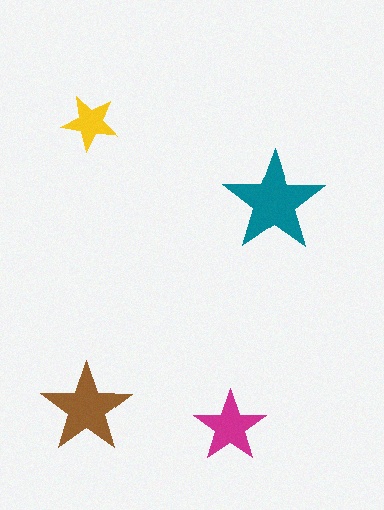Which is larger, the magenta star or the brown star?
The brown one.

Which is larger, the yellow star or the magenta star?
The magenta one.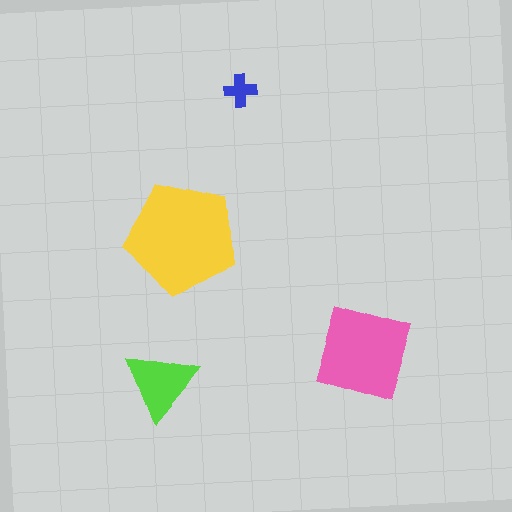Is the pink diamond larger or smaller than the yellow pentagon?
Smaller.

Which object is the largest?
The yellow pentagon.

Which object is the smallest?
The blue cross.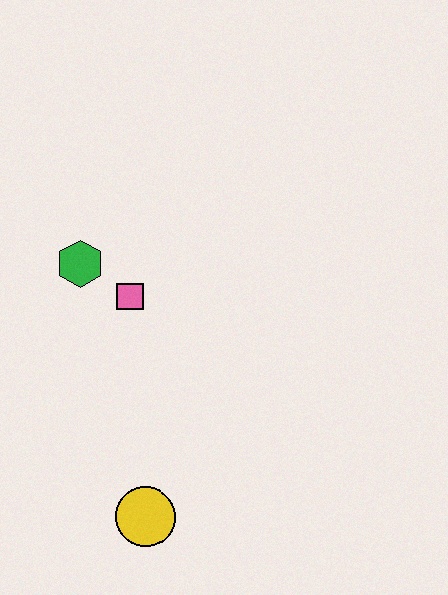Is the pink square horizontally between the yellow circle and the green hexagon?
Yes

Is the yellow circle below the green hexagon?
Yes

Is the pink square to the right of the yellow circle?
No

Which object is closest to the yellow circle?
The pink square is closest to the yellow circle.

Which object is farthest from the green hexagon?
The yellow circle is farthest from the green hexagon.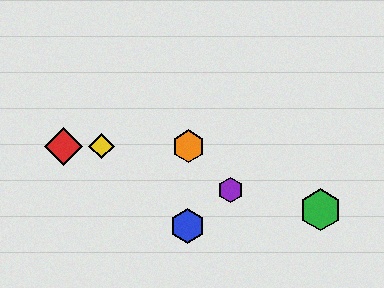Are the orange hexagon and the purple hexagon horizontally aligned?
No, the orange hexagon is at y≈146 and the purple hexagon is at y≈190.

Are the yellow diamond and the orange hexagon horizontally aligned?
Yes, both are at y≈146.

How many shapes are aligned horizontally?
3 shapes (the red diamond, the yellow diamond, the orange hexagon) are aligned horizontally.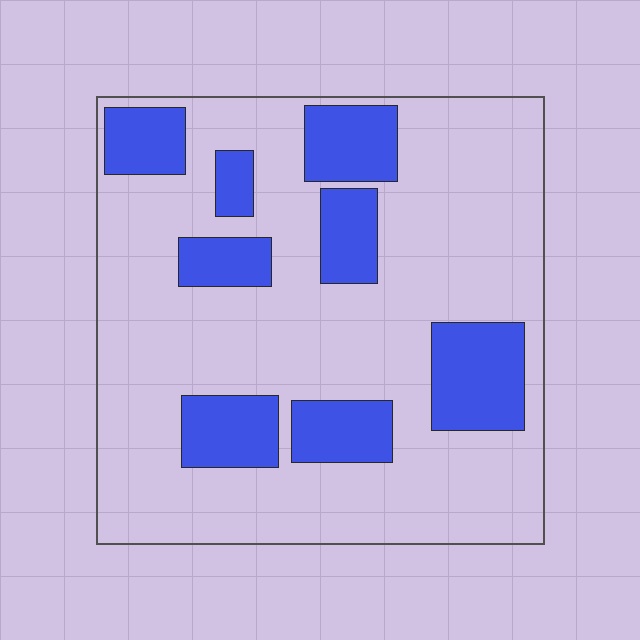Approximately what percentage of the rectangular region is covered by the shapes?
Approximately 25%.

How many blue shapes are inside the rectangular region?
8.